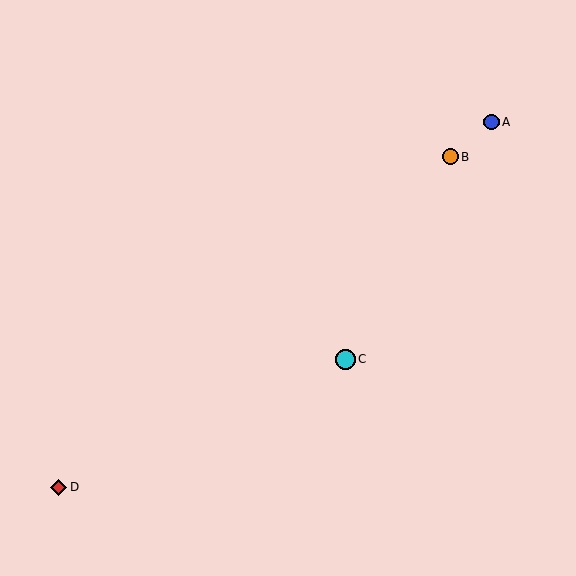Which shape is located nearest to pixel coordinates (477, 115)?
The blue circle (labeled A) at (491, 122) is nearest to that location.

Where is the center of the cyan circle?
The center of the cyan circle is at (346, 359).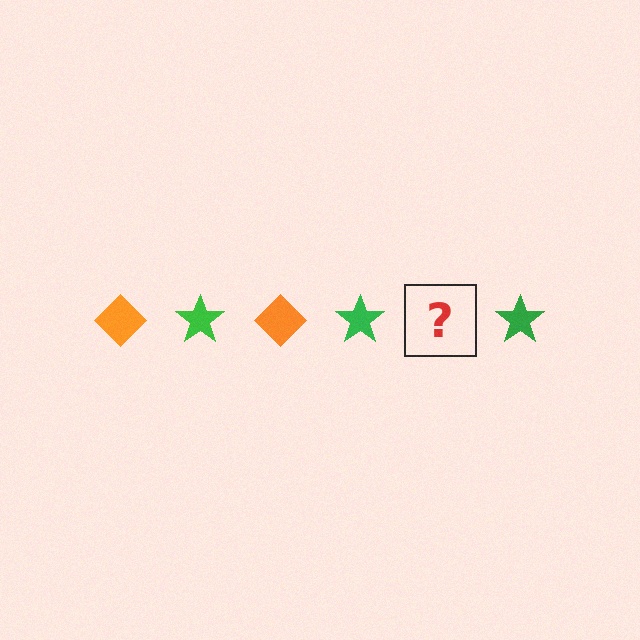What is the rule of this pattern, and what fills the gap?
The rule is that the pattern alternates between orange diamond and green star. The gap should be filled with an orange diamond.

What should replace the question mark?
The question mark should be replaced with an orange diamond.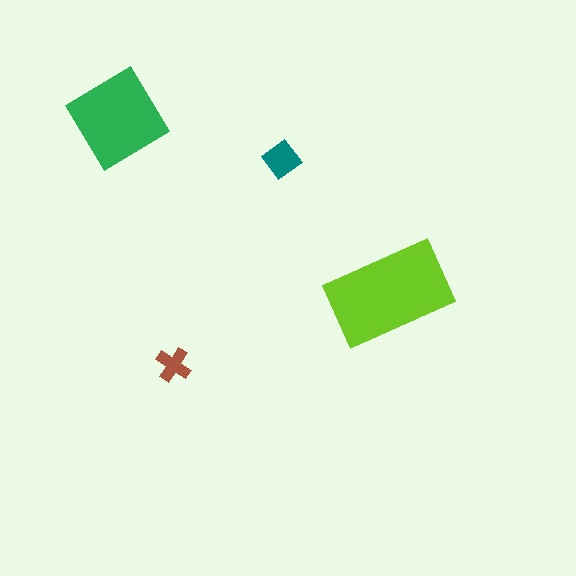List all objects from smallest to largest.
The brown cross, the teal diamond, the green diamond, the lime rectangle.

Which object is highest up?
The green diamond is topmost.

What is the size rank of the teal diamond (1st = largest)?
3rd.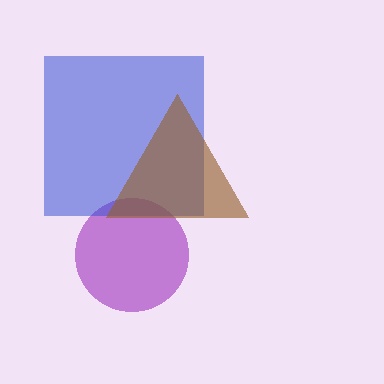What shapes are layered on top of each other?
The layered shapes are: a purple circle, a blue square, a brown triangle.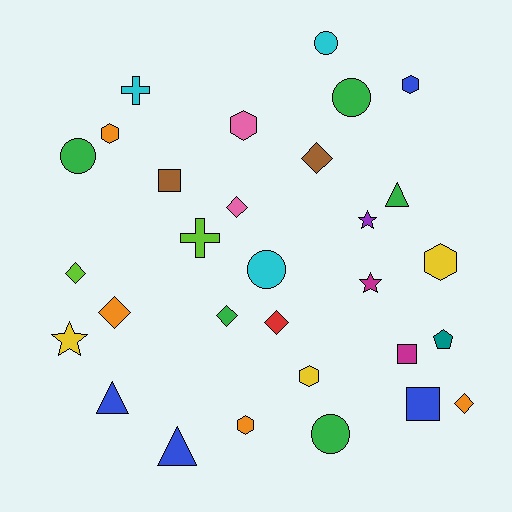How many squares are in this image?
There are 3 squares.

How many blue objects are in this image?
There are 4 blue objects.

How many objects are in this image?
There are 30 objects.